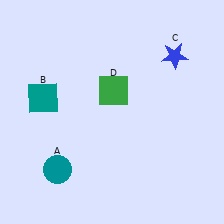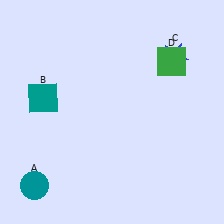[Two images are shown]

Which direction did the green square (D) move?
The green square (D) moved right.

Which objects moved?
The objects that moved are: the teal circle (A), the green square (D).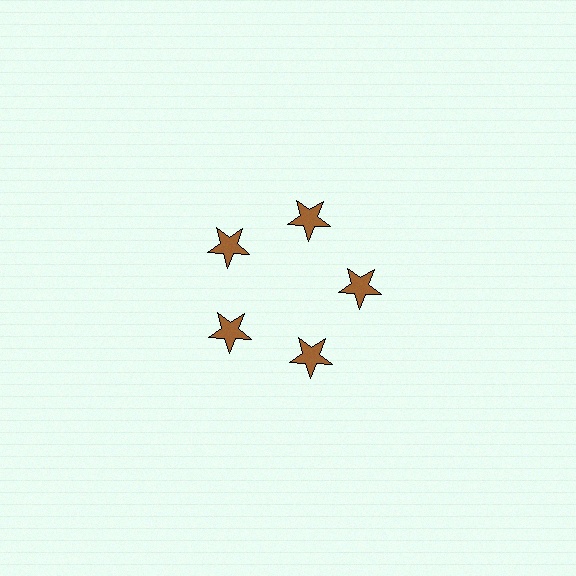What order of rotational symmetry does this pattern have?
This pattern has 5-fold rotational symmetry.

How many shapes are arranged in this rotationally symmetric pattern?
There are 5 shapes, arranged in 5 groups of 1.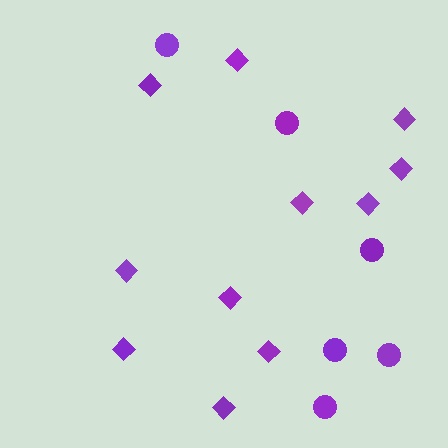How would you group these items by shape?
There are 2 groups: one group of circles (6) and one group of diamonds (11).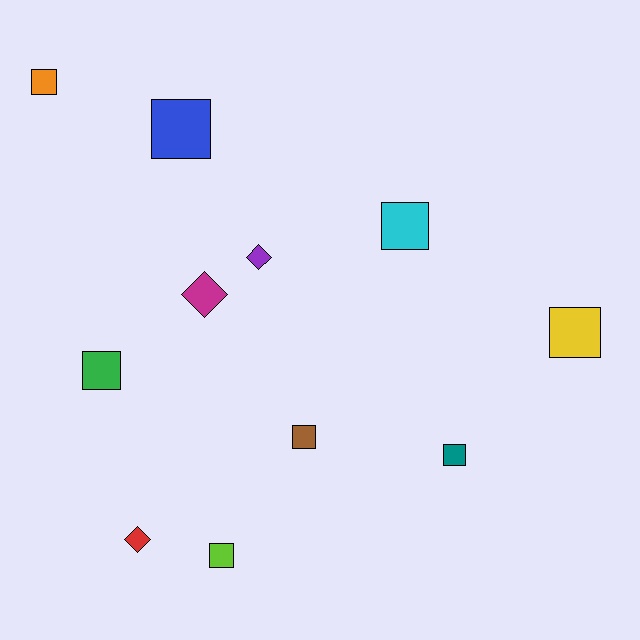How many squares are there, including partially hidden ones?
There are 8 squares.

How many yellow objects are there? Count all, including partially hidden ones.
There is 1 yellow object.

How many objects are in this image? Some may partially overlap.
There are 11 objects.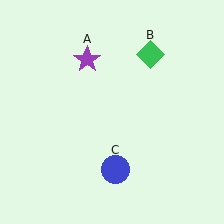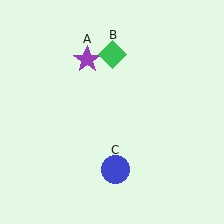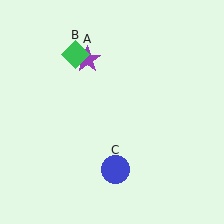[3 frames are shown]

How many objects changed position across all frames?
1 object changed position: green diamond (object B).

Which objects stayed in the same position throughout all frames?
Purple star (object A) and blue circle (object C) remained stationary.